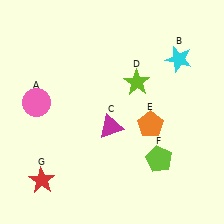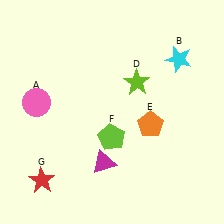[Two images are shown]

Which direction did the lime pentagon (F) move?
The lime pentagon (F) moved left.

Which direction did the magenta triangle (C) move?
The magenta triangle (C) moved down.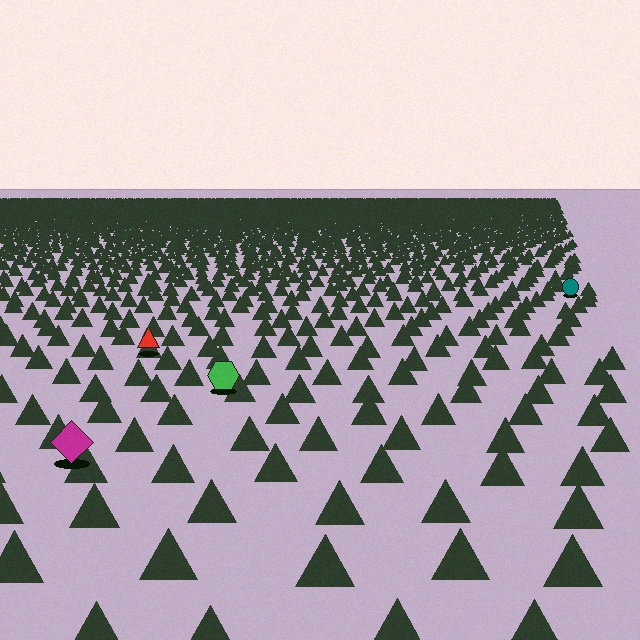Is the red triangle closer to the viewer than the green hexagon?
No. The green hexagon is closer — you can tell from the texture gradient: the ground texture is coarser near it.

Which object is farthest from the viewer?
The teal circle is farthest from the viewer. It appears smaller and the ground texture around it is denser.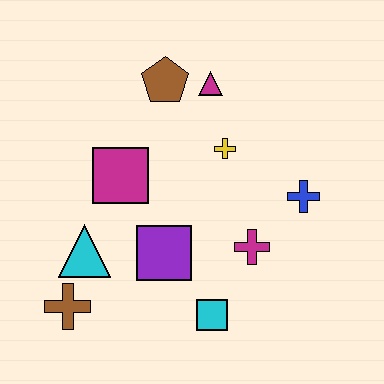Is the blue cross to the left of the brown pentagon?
No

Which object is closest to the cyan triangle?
The brown cross is closest to the cyan triangle.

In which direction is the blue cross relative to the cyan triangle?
The blue cross is to the right of the cyan triangle.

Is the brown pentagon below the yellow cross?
No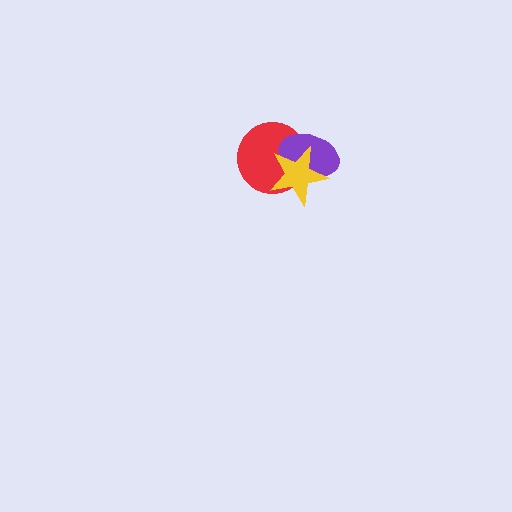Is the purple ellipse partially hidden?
Yes, it is partially covered by another shape.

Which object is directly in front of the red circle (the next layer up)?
The purple ellipse is directly in front of the red circle.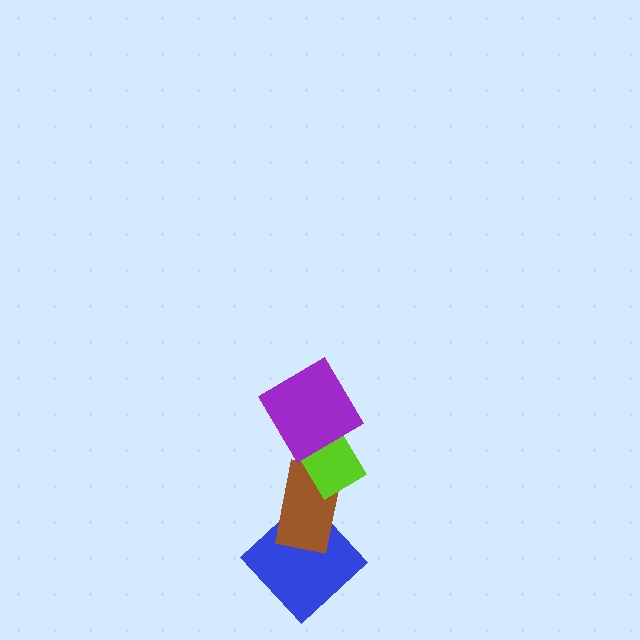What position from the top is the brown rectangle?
The brown rectangle is 3rd from the top.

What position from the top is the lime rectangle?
The lime rectangle is 2nd from the top.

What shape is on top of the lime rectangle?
The purple diamond is on top of the lime rectangle.